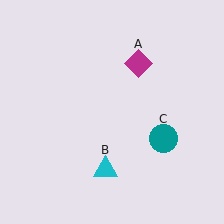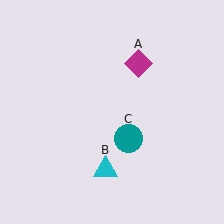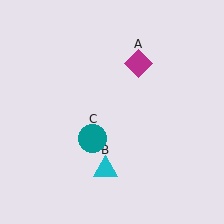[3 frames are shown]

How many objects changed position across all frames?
1 object changed position: teal circle (object C).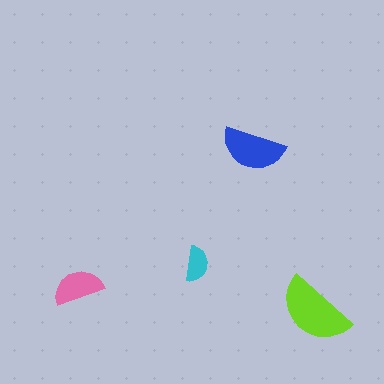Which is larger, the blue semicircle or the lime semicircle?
The lime one.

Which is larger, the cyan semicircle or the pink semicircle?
The pink one.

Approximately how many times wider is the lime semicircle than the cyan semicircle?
About 2 times wider.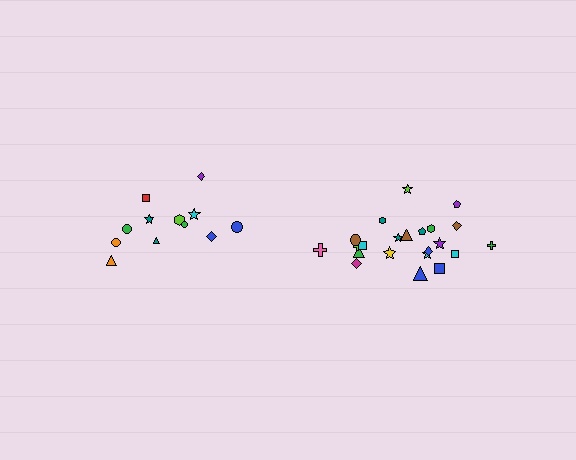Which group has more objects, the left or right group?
The right group.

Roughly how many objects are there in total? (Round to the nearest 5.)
Roughly 35 objects in total.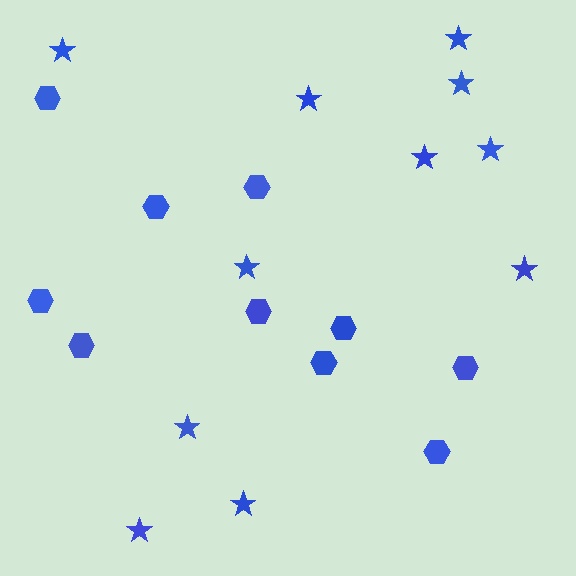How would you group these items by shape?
There are 2 groups: one group of hexagons (10) and one group of stars (11).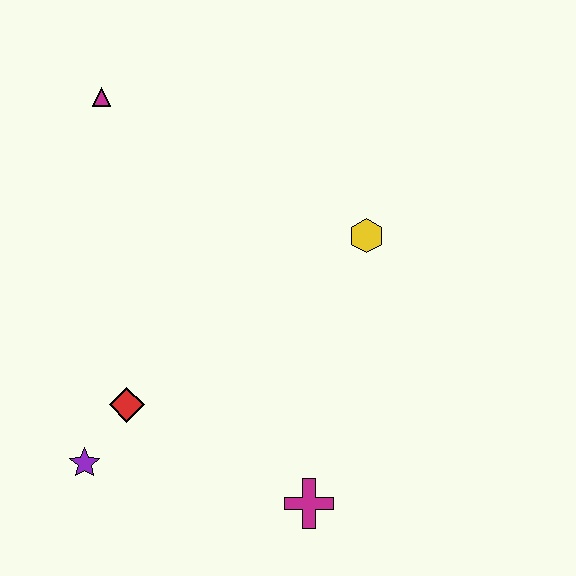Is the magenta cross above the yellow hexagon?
No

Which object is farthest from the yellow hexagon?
The purple star is farthest from the yellow hexagon.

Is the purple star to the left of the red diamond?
Yes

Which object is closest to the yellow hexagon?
The magenta cross is closest to the yellow hexagon.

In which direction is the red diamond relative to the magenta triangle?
The red diamond is below the magenta triangle.